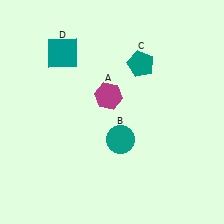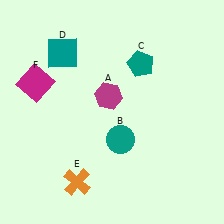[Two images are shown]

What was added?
An orange cross (E), a magenta square (F) were added in Image 2.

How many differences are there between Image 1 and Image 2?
There are 2 differences between the two images.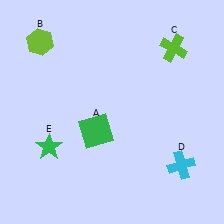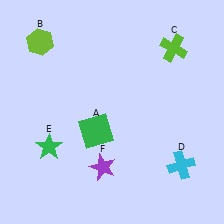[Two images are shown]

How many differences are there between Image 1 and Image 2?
There is 1 difference between the two images.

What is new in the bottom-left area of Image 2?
A purple star (F) was added in the bottom-left area of Image 2.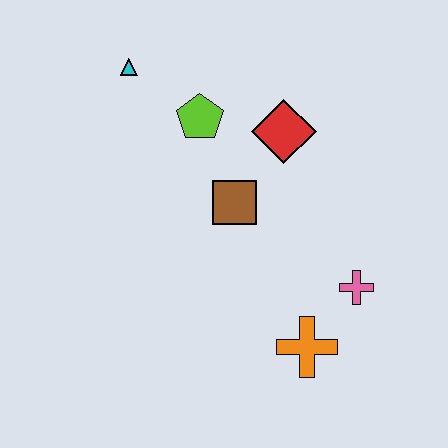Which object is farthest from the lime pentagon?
The orange cross is farthest from the lime pentagon.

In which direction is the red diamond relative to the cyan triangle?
The red diamond is to the right of the cyan triangle.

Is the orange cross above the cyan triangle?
No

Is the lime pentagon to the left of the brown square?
Yes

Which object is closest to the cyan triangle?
The lime pentagon is closest to the cyan triangle.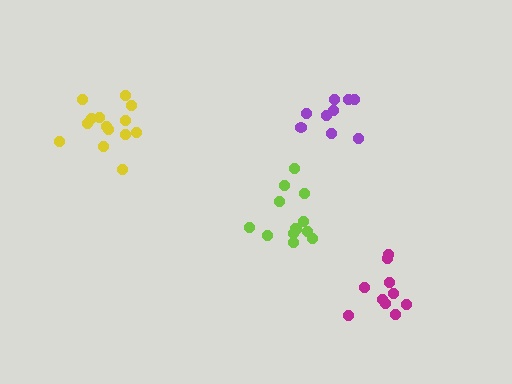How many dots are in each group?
Group 1: 14 dots, Group 2: 9 dots, Group 3: 10 dots, Group 4: 13 dots (46 total).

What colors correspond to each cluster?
The clusters are colored: yellow, purple, magenta, lime.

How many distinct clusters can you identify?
There are 4 distinct clusters.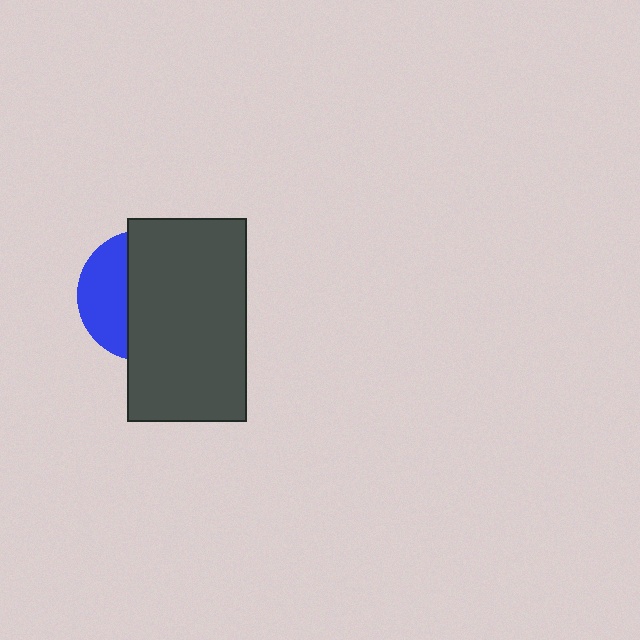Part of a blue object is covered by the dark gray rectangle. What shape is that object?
It is a circle.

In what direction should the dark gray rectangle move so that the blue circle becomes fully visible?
The dark gray rectangle should move right. That is the shortest direction to clear the overlap and leave the blue circle fully visible.